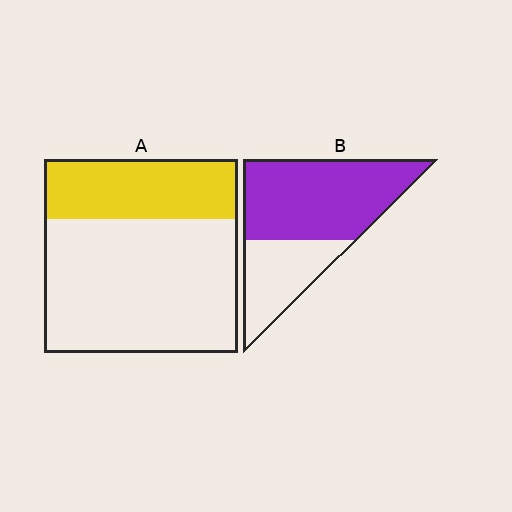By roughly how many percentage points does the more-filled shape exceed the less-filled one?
By roughly 35 percentage points (B over A).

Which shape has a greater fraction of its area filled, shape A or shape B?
Shape B.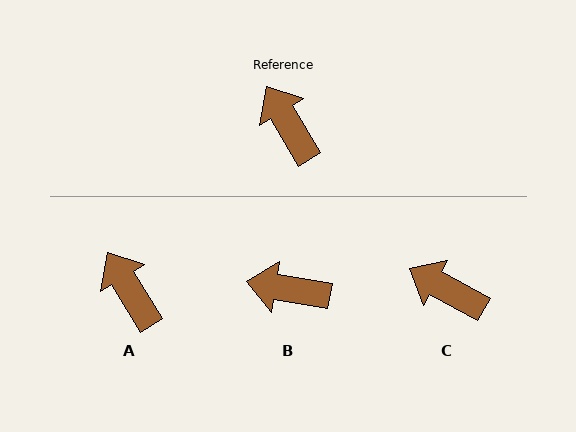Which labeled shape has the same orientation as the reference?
A.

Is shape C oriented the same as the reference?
No, it is off by about 31 degrees.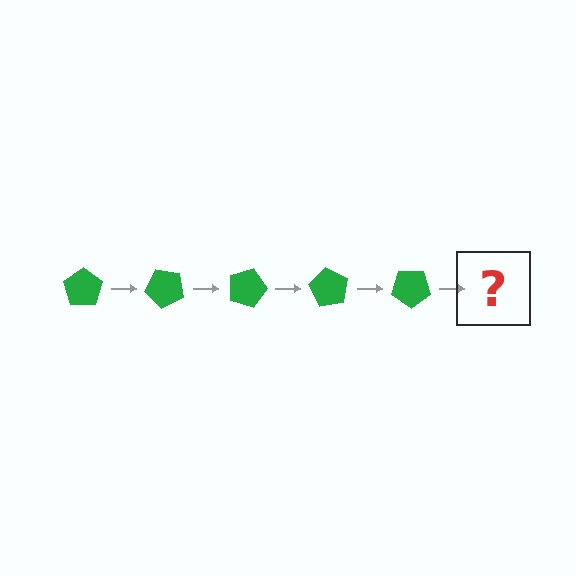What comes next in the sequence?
The next element should be a green pentagon rotated 225 degrees.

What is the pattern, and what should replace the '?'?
The pattern is that the pentagon rotates 45 degrees each step. The '?' should be a green pentagon rotated 225 degrees.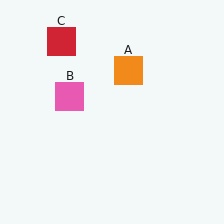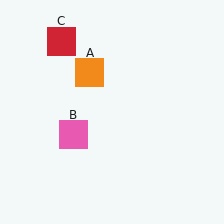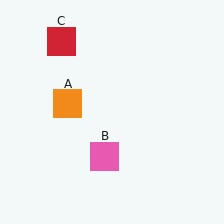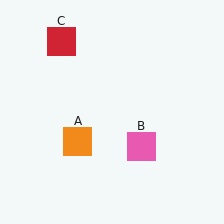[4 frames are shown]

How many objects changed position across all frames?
2 objects changed position: orange square (object A), pink square (object B).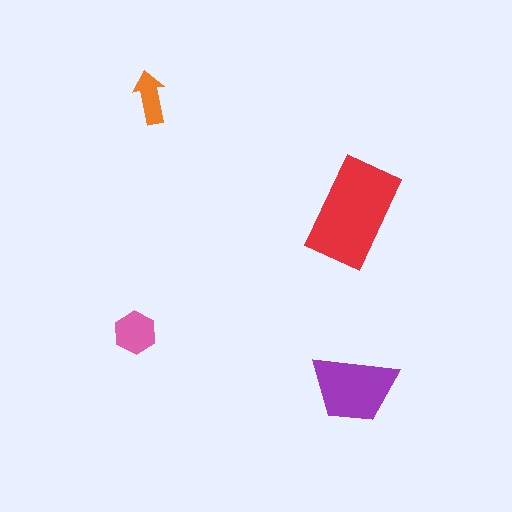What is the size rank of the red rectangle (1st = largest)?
1st.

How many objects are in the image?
There are 4 objects in the image.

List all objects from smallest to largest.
The orange arrow, the pink hexagon, the purple trapezoid, the red rectangle.